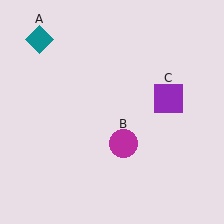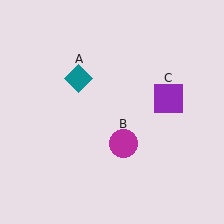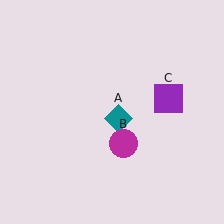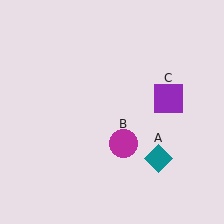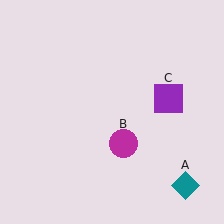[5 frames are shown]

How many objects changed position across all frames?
1 object changed position: teal diamond (object A).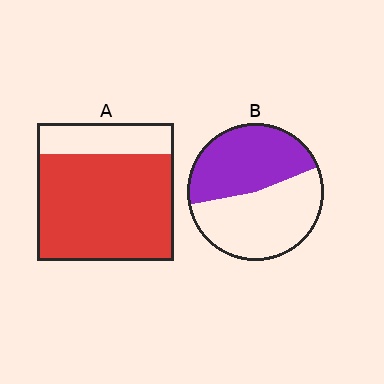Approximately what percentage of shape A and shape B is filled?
A is approximately 80% and B is approximately 45%.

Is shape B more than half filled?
Roughly half.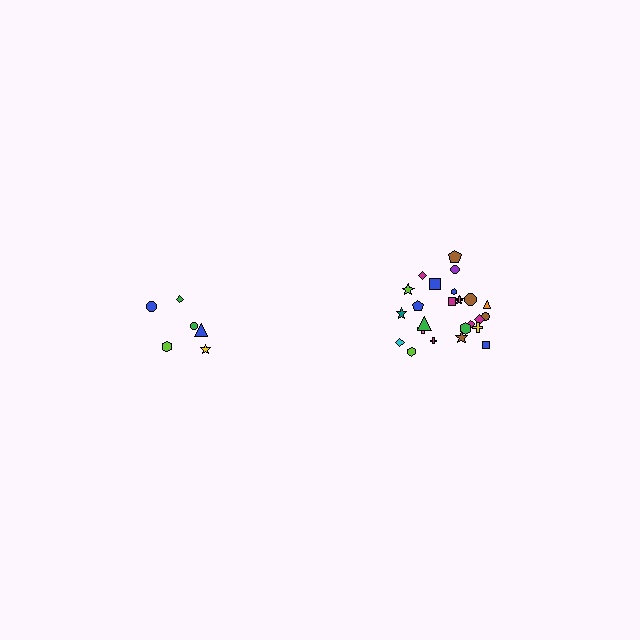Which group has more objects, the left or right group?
The right group.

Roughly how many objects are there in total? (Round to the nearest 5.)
Roughly 30 objects in total.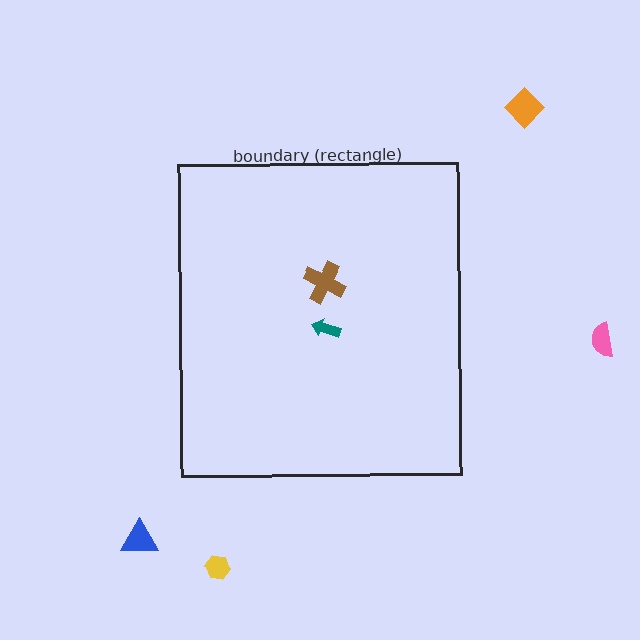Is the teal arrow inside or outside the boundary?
Inside.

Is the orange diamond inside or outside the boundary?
Outside.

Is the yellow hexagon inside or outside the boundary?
Outside.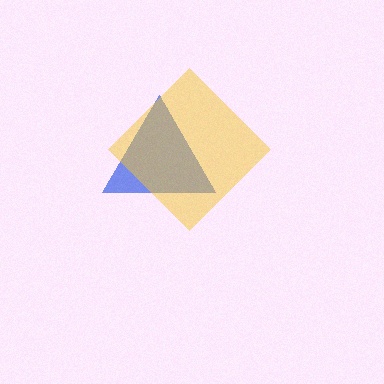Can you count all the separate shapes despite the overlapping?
Yes, there are 2 separate shapes.